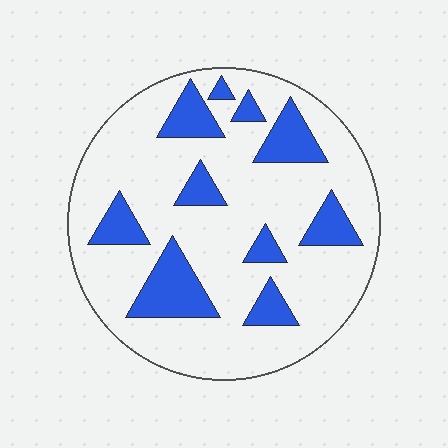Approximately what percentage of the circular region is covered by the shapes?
Approximately 20%.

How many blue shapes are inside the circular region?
10.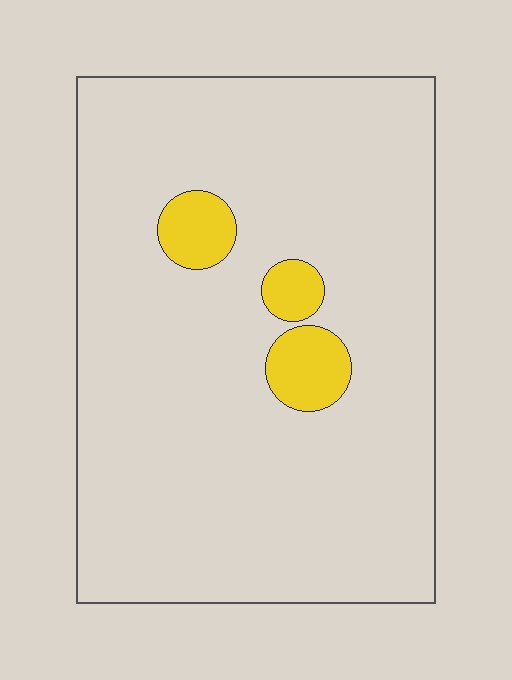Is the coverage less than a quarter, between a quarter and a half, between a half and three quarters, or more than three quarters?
Less than a quarter.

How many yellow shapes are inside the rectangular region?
3.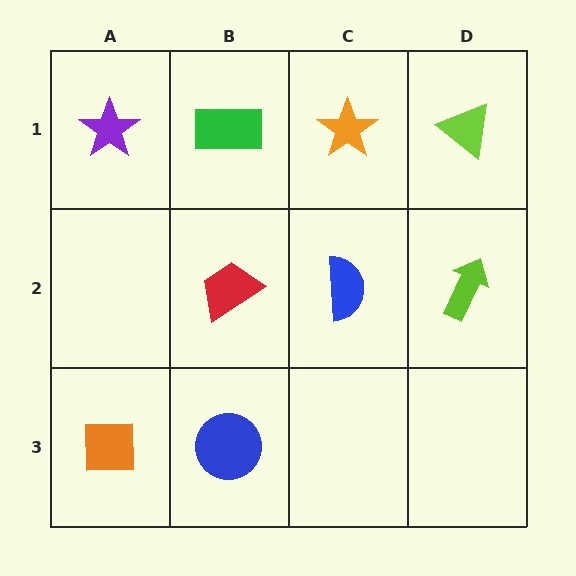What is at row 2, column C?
A blue semicircle.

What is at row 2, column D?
A lime arrow.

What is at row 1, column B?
A green rectangle.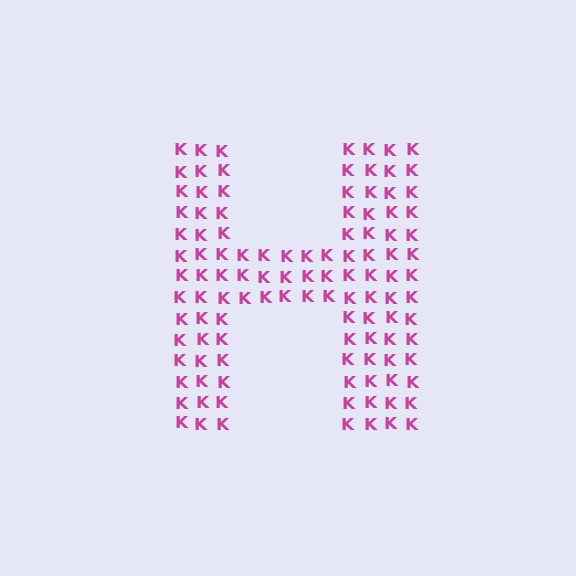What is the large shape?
The large shape is the letter H.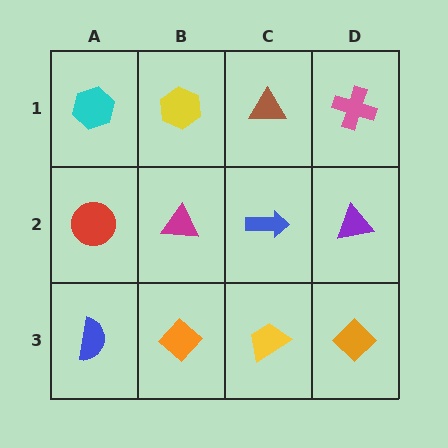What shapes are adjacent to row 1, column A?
A red circle (row 2, column A), a yellow hexagon (row 1, column B).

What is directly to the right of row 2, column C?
A purple triangle.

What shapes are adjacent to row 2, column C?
A brown triangle (row 1, column C), a yellow trapezoid (row 3, column C), a magenta triangle (row 2, column B), a purple triangle (row 2, column D).